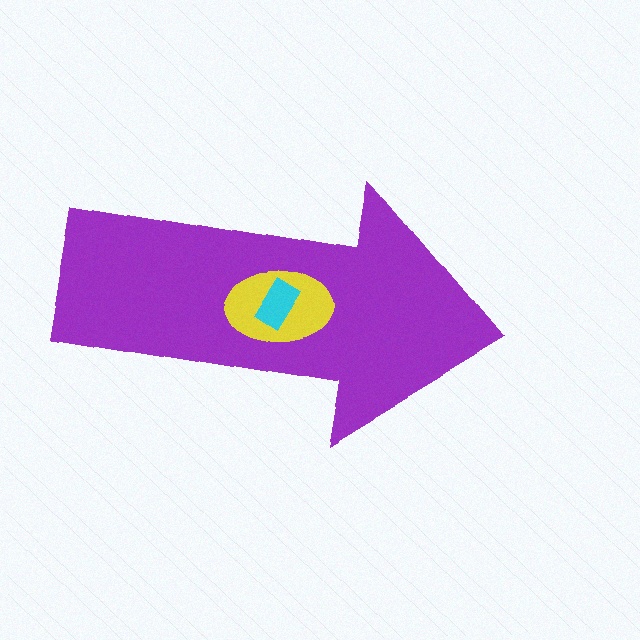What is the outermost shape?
The purple arrow.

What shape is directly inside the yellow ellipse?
The cyan rectangle.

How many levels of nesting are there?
3.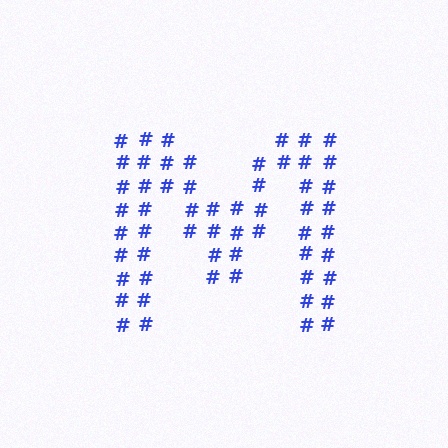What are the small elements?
The small elements are hash symbols.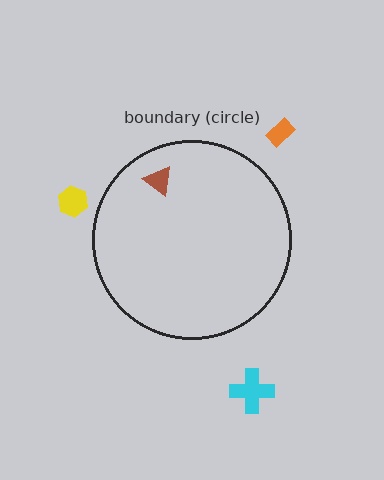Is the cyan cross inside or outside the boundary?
Outside.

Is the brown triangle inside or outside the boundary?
Inside.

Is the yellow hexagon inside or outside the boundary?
Outside.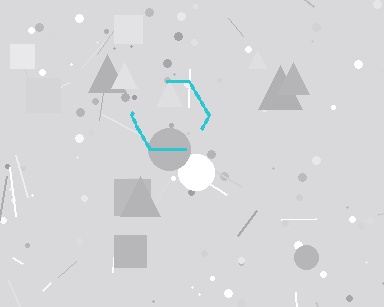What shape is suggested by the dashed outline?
The dashed outline suggests a hexagon.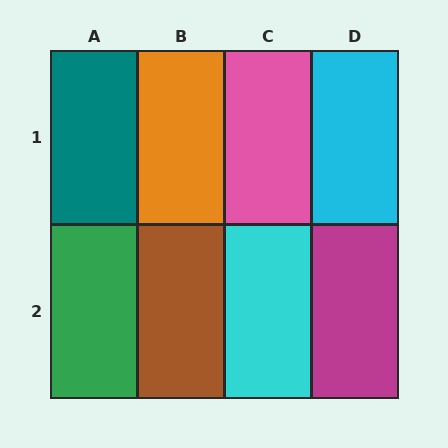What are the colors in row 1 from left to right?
Teal, orange, pink, cyan.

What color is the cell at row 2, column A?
Green.